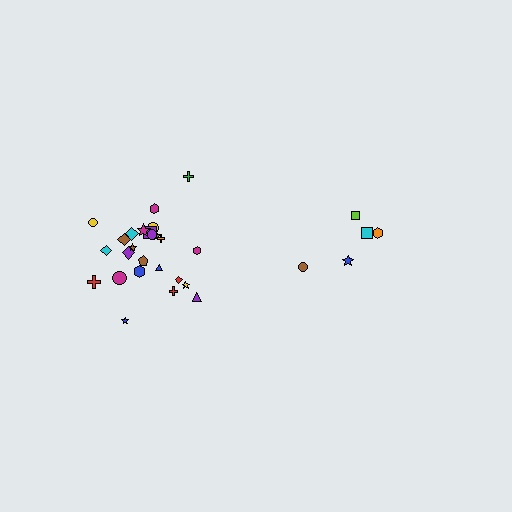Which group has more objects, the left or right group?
The left group.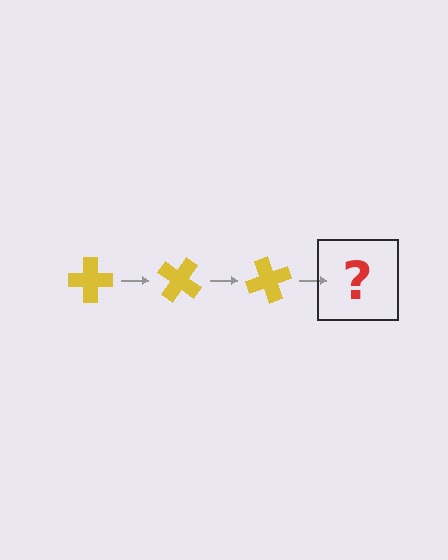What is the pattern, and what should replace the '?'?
The pattern is that the cross rotates 35 degrees each step. The '?' should be a yellow cross rotated 105 degrees.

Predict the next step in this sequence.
The next step is a yellow cross rotated 105 degrees.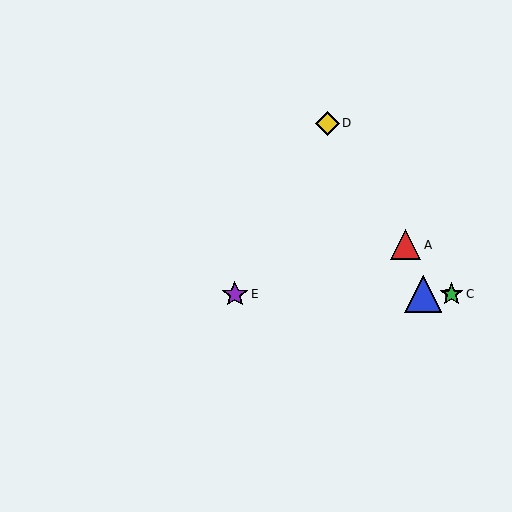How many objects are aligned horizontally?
3 objects (B, C, E) are aligned horizontally.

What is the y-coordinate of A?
Object A is at y≈245.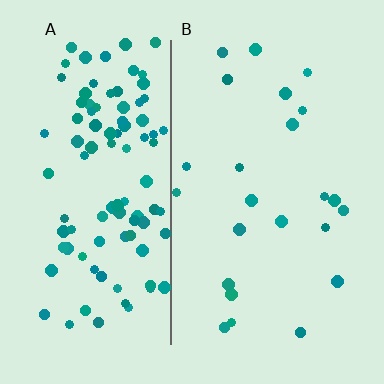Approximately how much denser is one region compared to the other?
Approximately 4.4× — region A over region B.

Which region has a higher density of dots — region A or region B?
A (the left).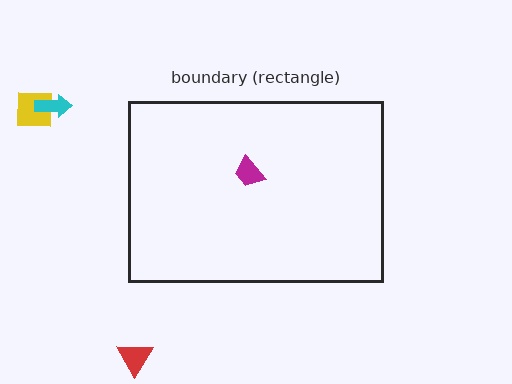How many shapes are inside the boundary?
1 inside, 3 outside.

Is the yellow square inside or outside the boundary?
Outside.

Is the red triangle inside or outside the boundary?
Outside.